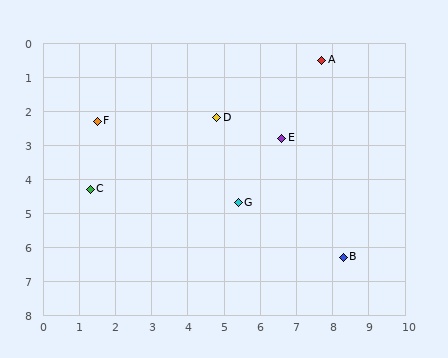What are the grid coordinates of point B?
Point B is at approximately (8.3, 6.3).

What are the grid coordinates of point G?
Point G is at approximately (5.4, 4.7).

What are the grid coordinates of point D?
Point D is at approximately (4.8, 2.2).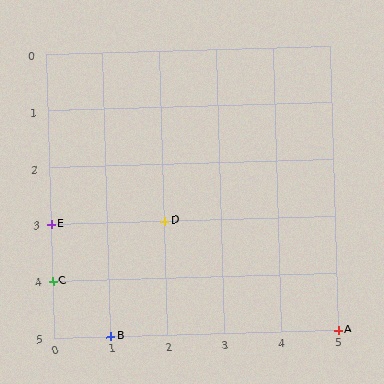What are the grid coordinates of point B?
Point B is at grid coordinates (1, 5).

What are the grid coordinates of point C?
Point C is at grid coordinates (0, 4).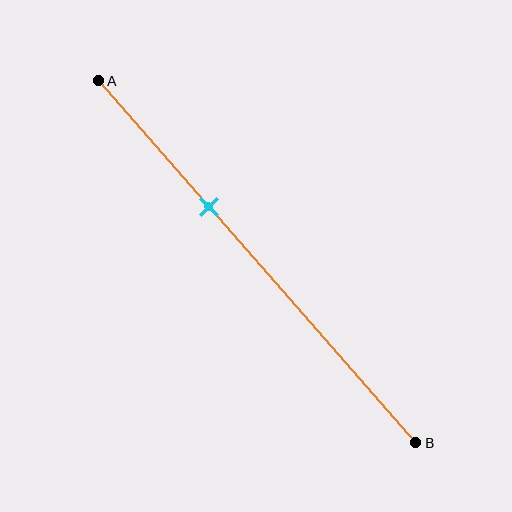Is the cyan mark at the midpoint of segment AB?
No, the mark is at about 35% from A, not at the 50% midpoint.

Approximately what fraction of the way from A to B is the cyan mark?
The cyan mark is approximately 35% of the way from A to B.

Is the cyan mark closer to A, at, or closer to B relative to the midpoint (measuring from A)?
The cyan mark is closer to point A than the midpoint of segment AB.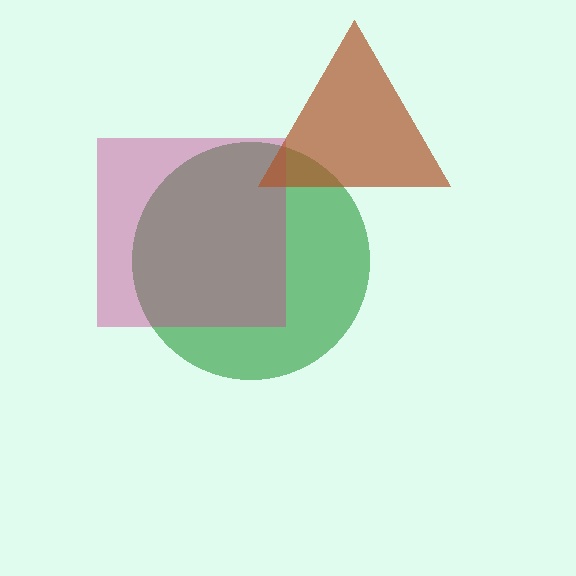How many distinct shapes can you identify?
There are 3 distinct shapes: a green circle, a magenta square, a brown triangle.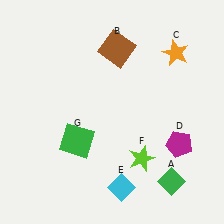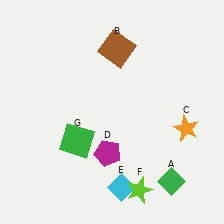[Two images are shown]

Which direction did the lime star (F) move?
The lime star (F) moved down.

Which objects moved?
The objects that moved are: the orange star (C), the magenta pentagon (D), the lime star (F).